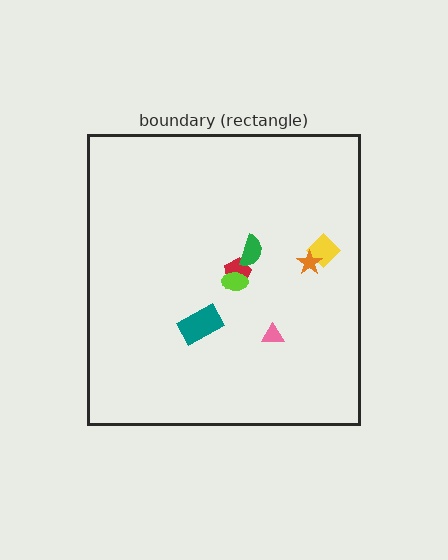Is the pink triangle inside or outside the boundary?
Inside.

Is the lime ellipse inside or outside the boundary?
Inside.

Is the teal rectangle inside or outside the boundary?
Inside.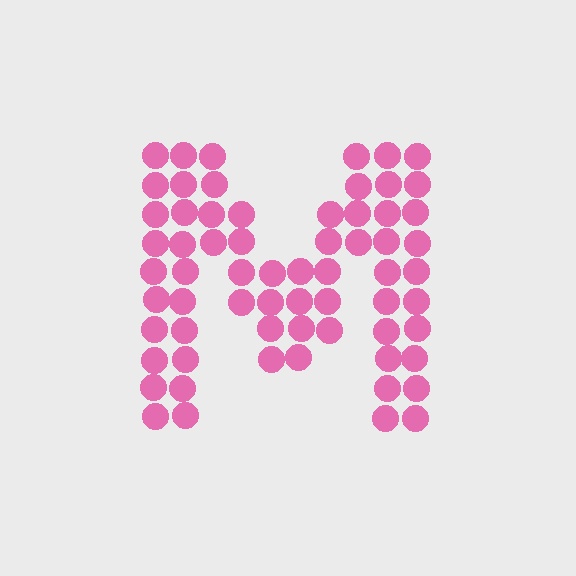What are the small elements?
The small elements are circles.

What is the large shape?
The large shape is the letter M.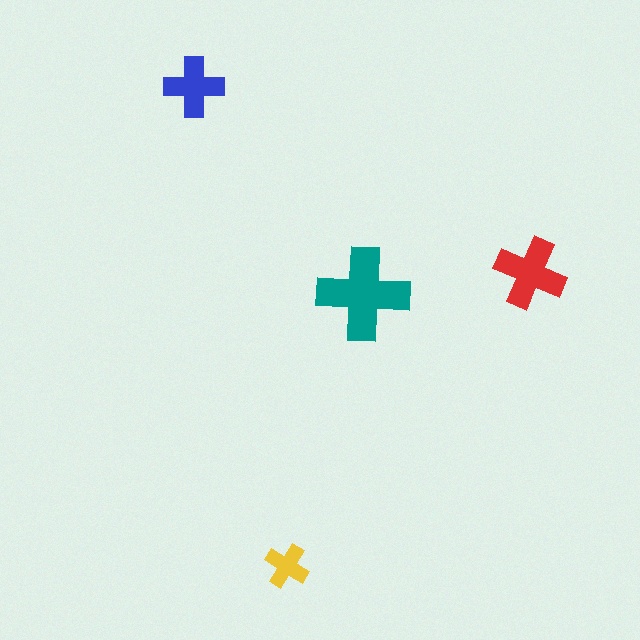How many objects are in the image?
There are 4 objects in the image.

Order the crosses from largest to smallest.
the teal one, the red one, the blue one, the yellow one.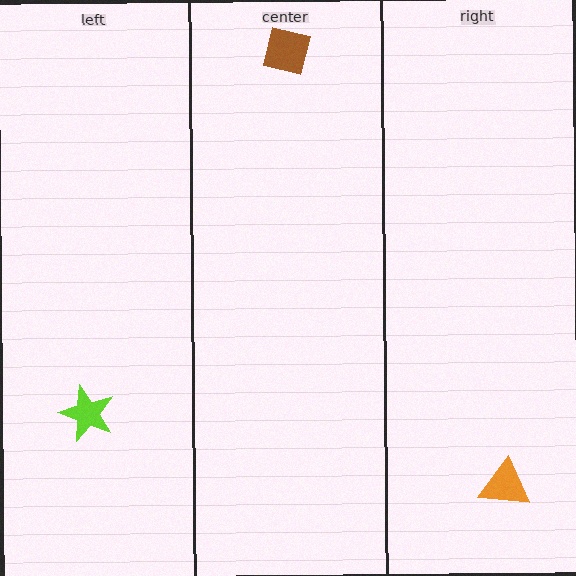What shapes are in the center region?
The brown square.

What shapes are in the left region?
The lime star.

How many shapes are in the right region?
1.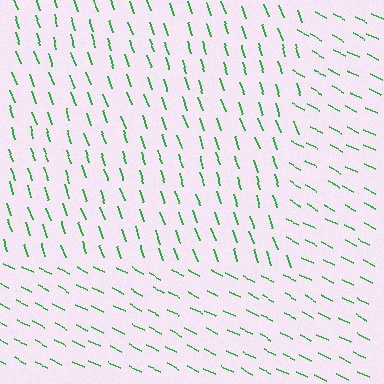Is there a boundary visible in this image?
Yes, there is a texture boundary formed by a change in line orientation.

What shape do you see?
I see a rectangle.